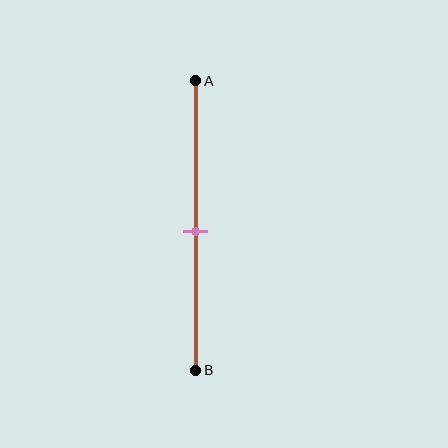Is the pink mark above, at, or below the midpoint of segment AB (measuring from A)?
The pink mark is approximately at the midpoint of segment AB.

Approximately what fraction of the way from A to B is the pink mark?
The pink mark is approximately 50% of the way from A to B.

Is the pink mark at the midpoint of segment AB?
Yes, the mark is approximately at the midpoint.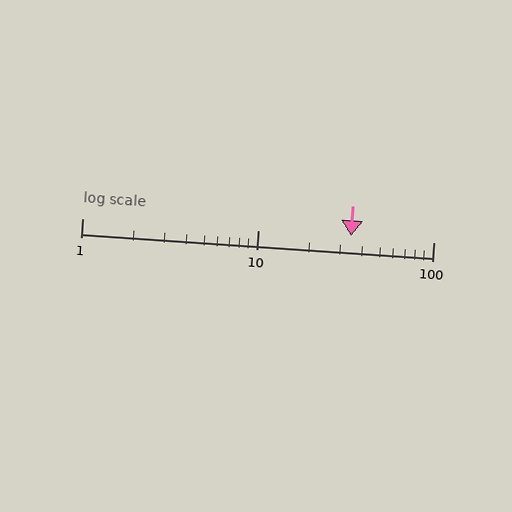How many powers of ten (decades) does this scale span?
The scale spans 2 decades, from 1 to 100.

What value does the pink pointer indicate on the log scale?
The pointer indicates approximately 34.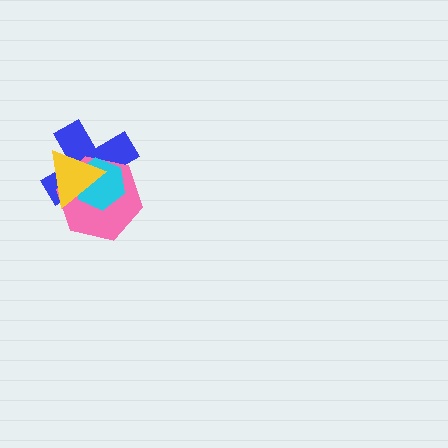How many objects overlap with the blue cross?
3 objects overlap with the blue cross.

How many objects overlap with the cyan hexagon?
3 objects overlap with the cyan hexagon.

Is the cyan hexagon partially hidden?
Yes, it is partially covered by another shape.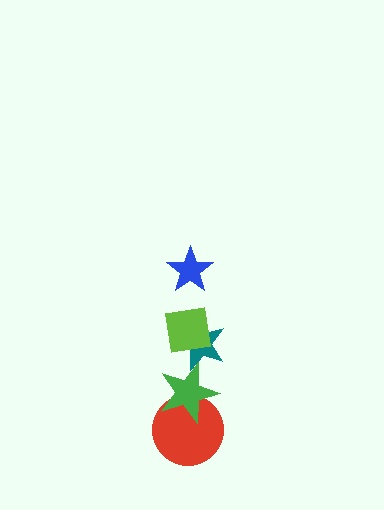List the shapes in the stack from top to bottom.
From top to bottom: the blue star, the lime square, the teal star, the green star, the red circle.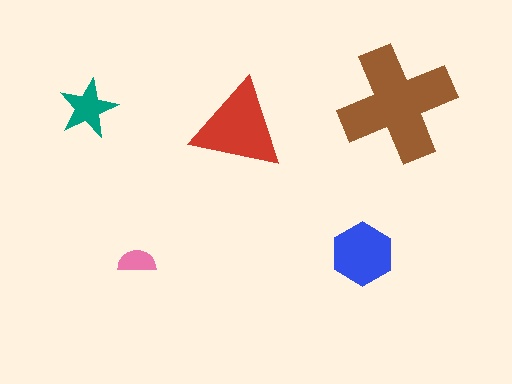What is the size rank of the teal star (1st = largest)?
4th.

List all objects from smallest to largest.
The pink semicircle, the teal star, the blue hexagon, the red triangle, the brown cross.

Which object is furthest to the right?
The brown cross is rightmost.